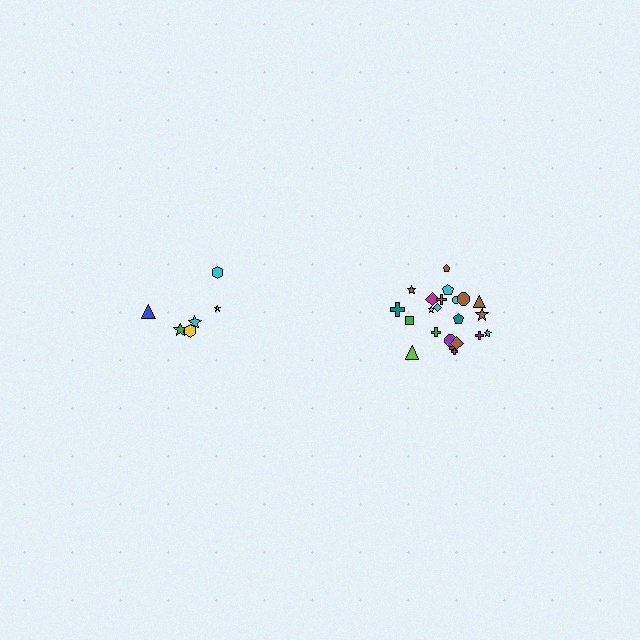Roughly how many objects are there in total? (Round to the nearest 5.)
Roughly 30 objects in total.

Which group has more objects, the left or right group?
The right group.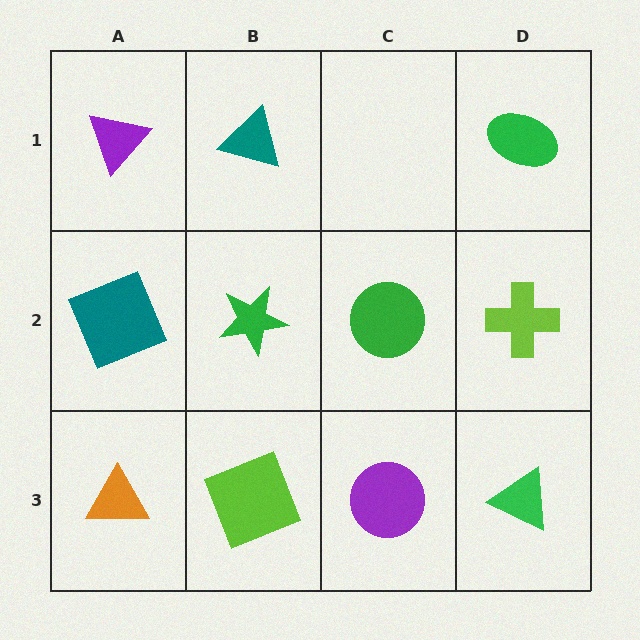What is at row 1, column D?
A green ellipse.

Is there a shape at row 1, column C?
No, that cell is empty.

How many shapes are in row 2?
4 shapes.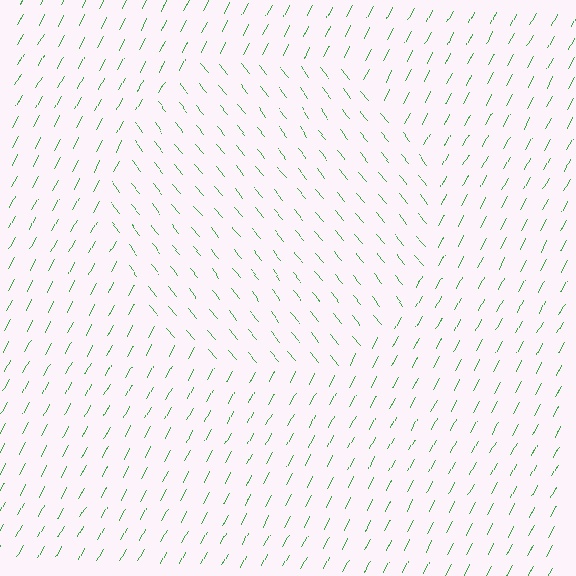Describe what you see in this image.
The image is filled with small green line segments. A circle region in the image has lines oriented differently from the surrounding lines, creating a visible texture boundary.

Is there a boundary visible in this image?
Yes, there is a texture boundary formed by a change in line orientation.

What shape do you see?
I see a circle.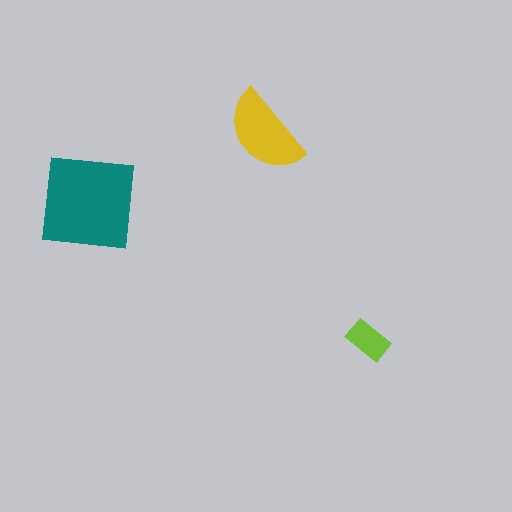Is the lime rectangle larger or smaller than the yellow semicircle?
Smaller.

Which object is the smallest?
The lime rectangle.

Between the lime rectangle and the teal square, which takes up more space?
The teal square.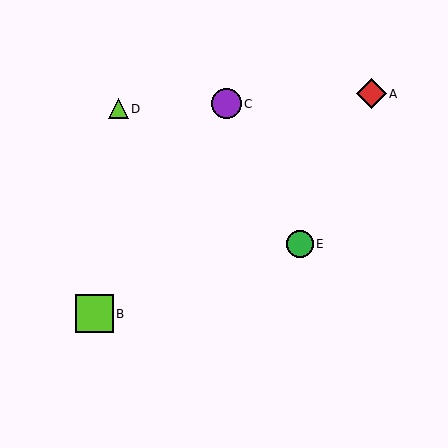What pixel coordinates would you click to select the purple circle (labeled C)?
Click at (227, 104) to select the purple circle C.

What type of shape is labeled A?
Shape A is a red diamond.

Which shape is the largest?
The lime square (labeled B) is the largest.